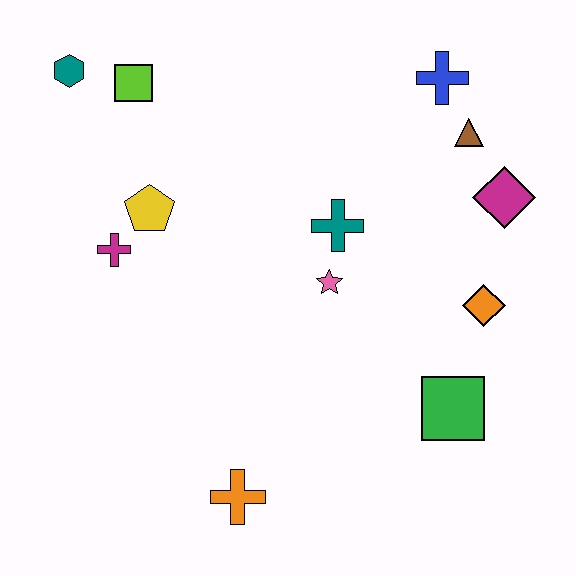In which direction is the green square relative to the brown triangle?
The green square is below the brown triangle.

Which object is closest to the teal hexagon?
The lime square is closest to the teal hexagon.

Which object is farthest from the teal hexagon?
The green square is farthest from the teal hexagon.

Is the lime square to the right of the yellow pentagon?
No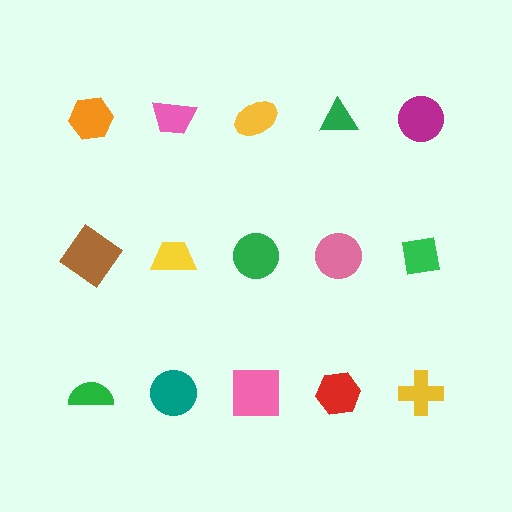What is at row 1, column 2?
A pink trapezoid.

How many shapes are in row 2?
5 shapes.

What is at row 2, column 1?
A brown diamond.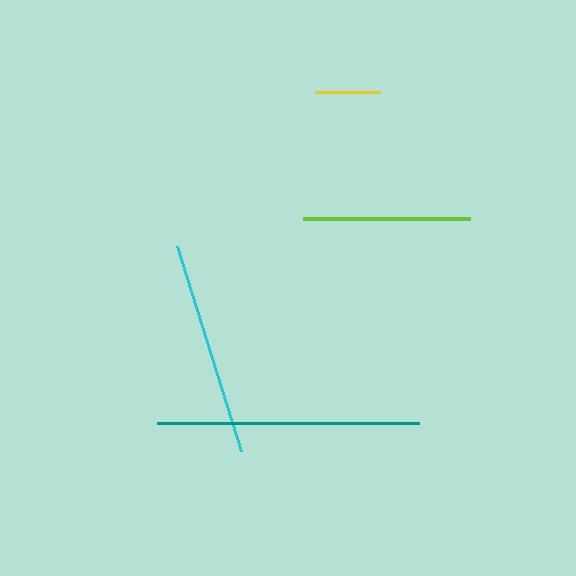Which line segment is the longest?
The teal line is the longest at approximately 262 pixels.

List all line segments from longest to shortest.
From longest to shortest: teal, cyan, lime, yellow.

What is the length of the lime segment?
The lime segment is approximately 167 pixels long.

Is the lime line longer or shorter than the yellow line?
The lime line is longer than the yellow line.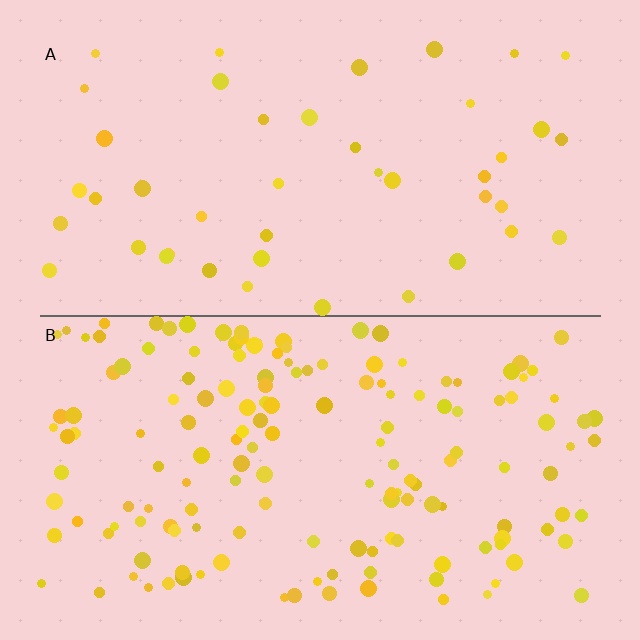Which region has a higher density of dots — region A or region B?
B (the bottom).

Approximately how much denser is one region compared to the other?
Approximately 3.6× — region B over region A.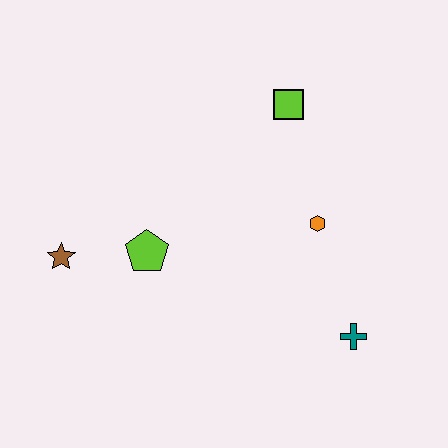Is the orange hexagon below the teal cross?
No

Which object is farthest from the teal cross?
The brown star is farthest from the teal cross.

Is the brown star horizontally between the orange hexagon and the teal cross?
No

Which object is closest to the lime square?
The orange hexagon is closest to the lime square.